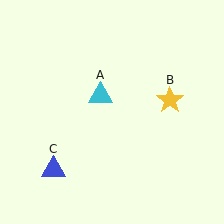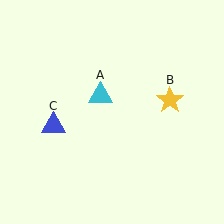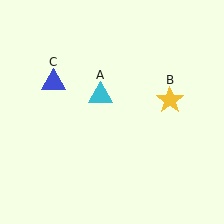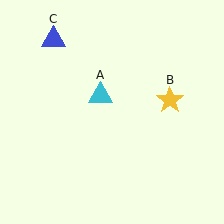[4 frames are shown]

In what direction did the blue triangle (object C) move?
The blue triangle (object C) moved up.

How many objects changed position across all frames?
1 object changed position: blue triangle (object C).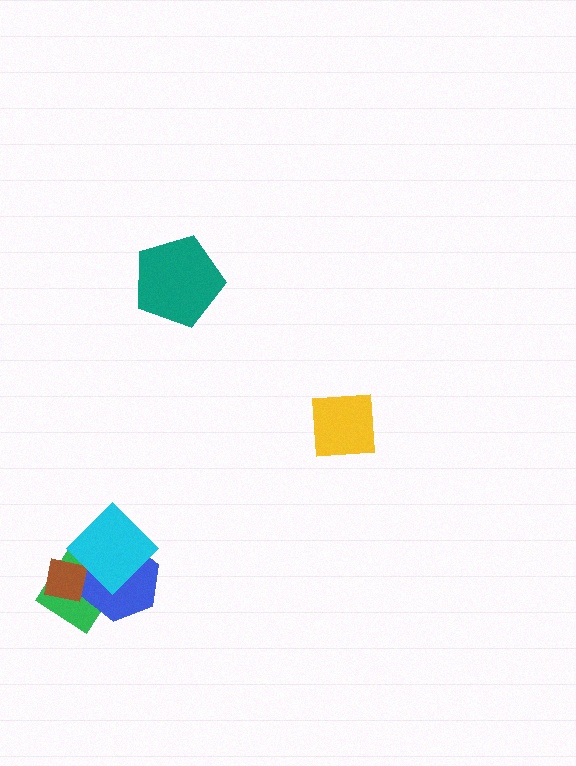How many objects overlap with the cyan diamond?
3 objects overlap with the cyan diamond.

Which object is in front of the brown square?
The cyan diamond is in front of the brown square.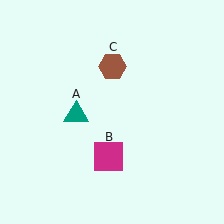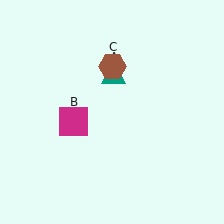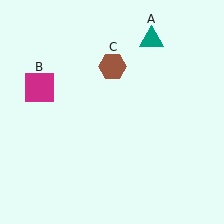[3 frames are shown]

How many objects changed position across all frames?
2 objects changed position: teal triangle (object A), magenta square (object B).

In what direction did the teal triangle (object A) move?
The teal triangle (object A) moved up and to the right.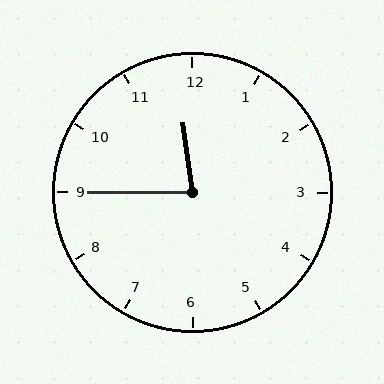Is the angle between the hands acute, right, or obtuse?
It is acute.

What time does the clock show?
11:45.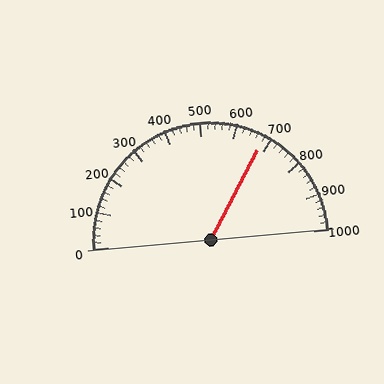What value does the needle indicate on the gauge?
The needle indicates approximately 680.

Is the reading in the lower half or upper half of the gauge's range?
The reading is in the upper half of the range (0 to 1000).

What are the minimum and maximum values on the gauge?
The gauge ranges from 0 to 1000.